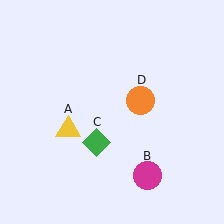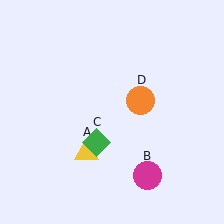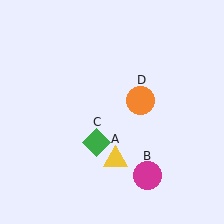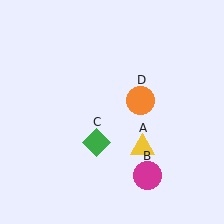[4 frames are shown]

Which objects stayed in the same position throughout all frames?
Magenta circle (object B) and green diamond (object C) and orange circle (object D) remained stationary.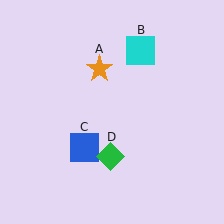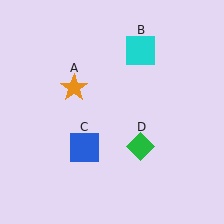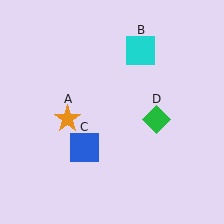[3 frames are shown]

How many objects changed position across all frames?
2 objects changed position: orange star (object A), green diamond (object D).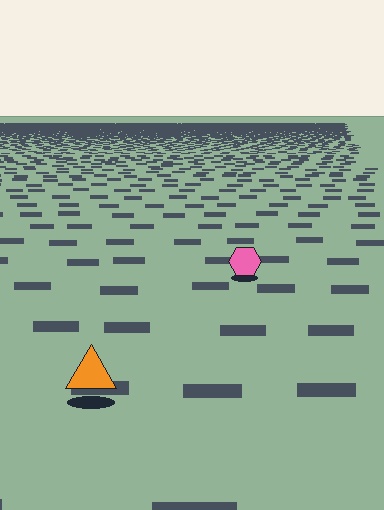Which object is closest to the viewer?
The orange triangle is closest. The texture marks near it are larger and more spread out.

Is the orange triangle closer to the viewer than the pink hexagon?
Yes. The orange triangle is closer — you can tell from the texture gradient: the ground texture is coarser near it.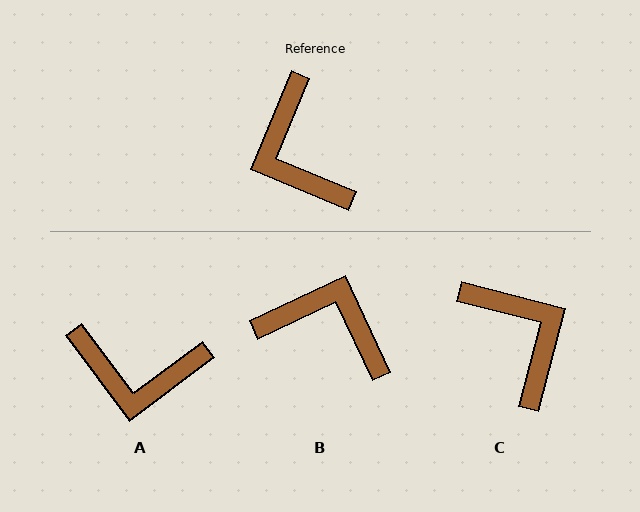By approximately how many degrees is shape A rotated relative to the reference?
Approximately 59 degrees counter-clockwise.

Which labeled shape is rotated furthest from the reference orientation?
C, about 172 degrees away.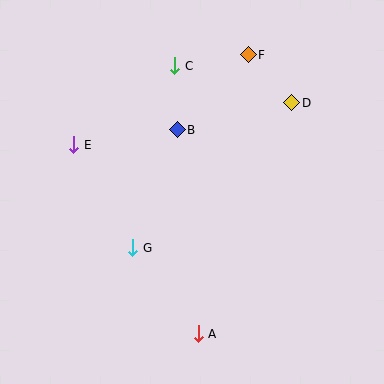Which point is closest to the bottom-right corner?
Point A is closest to the bottom-right corner.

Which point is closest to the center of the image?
Point B at (177, 130) is closest to the center.